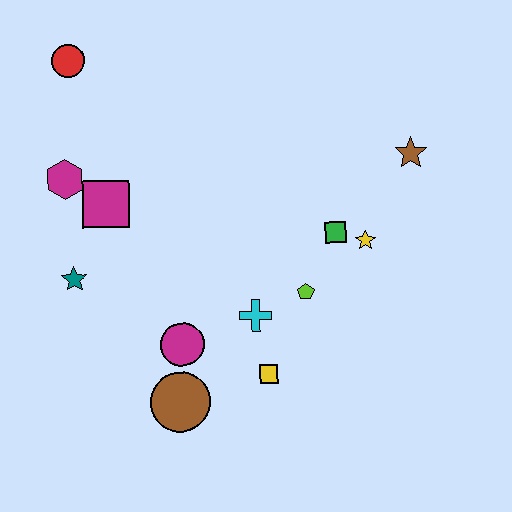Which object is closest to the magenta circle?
The brown circle is closest to the magenta circle.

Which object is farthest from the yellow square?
The red circle is farthest from the yellow square.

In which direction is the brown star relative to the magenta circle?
The brown star is to the right of the magenta circle.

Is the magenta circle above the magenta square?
No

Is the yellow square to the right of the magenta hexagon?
Yes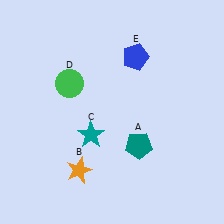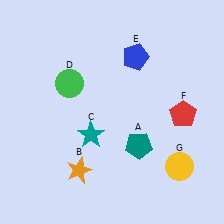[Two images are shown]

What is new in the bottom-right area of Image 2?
A yellow circle (G) was added in the bottom-right area of Image 2.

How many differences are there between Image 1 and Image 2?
There are 2 differences between the two images.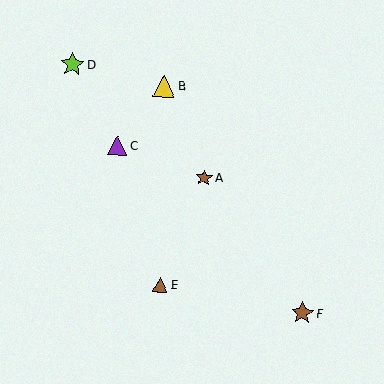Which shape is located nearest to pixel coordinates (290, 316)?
The brown star (labeled F) at (302, 313) is nearest to that location.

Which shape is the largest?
The lime star (labeled D) is the largest.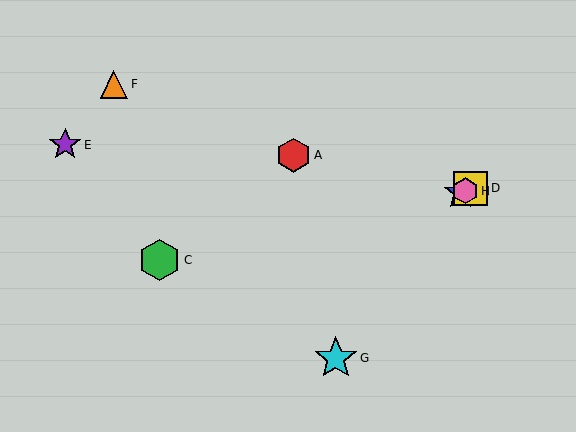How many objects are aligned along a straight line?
3 objects (B, D, H) are aligned along a straight line.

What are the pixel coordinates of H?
Object H is at (465, 191).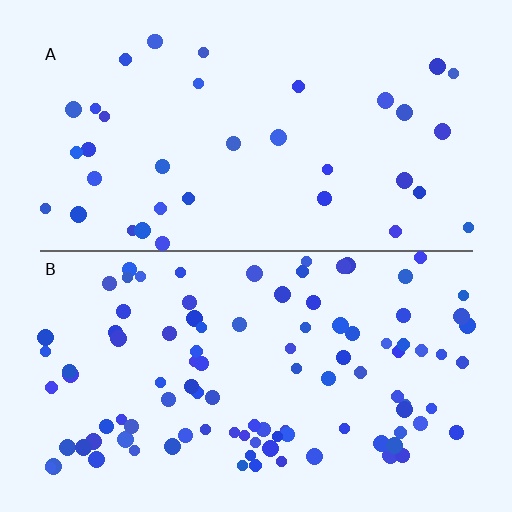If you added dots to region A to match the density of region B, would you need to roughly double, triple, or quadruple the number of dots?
Approximately triple.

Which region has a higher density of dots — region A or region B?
B (the bottom).